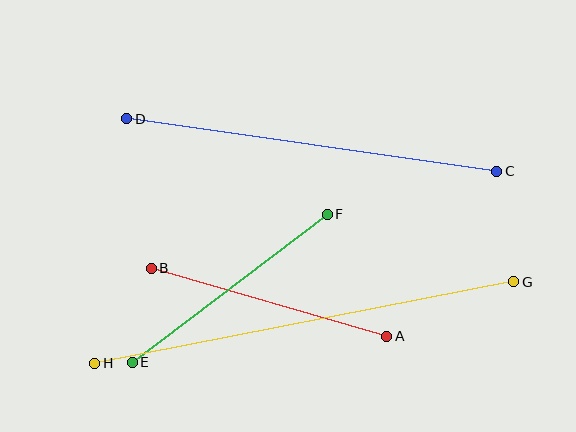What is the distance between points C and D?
The distance is approximately 374 pixels.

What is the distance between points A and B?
The distance is approximately 245 pixels.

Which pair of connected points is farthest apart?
Points G and H are farthest apart.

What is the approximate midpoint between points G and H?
The midpoint is at approximately (304, 323) pixels.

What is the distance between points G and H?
The distance is approximately 427 pixels.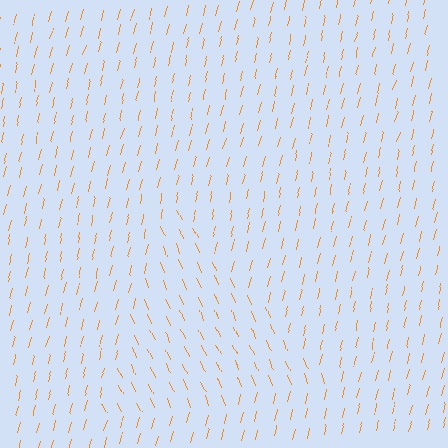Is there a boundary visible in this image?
Yes, there is a texture boundary formed by a change in line orientation.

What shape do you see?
I see a triangle.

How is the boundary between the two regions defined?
The boundary is defined purely by a change in line orientation (approximately 37 degrees difference). All lines are the same color and thickness.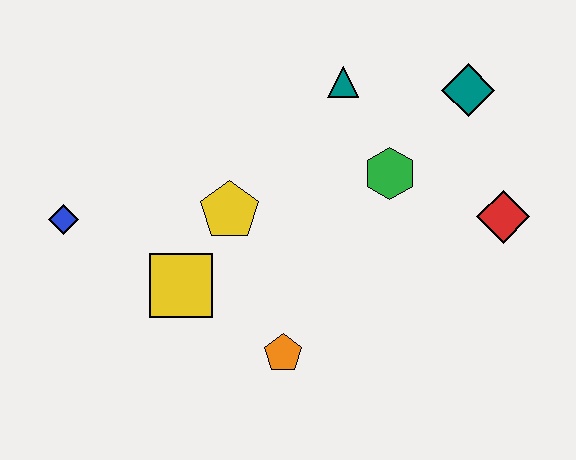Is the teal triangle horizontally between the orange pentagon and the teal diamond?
Yes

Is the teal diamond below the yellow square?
No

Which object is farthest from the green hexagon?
The blue diamond is farthest from the green hexagon.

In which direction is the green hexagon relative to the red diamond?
The green hexagon is to the left of the red diamond.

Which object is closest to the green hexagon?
The teal triangle is closest to the green hexagon.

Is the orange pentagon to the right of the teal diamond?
No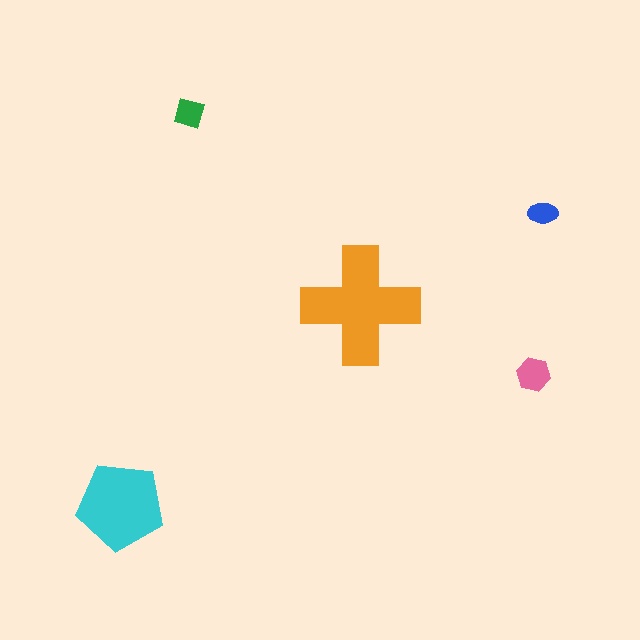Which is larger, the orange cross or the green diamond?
The orange cross.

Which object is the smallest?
The blue ellipse.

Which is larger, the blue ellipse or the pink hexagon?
The pink hexagon.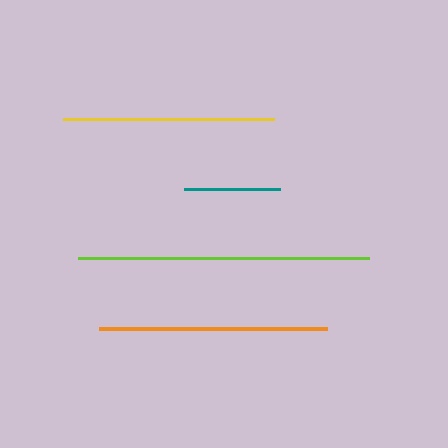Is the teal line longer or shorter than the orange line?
The orange line is longer than the teal line.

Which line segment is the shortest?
The teal line is the shortest at approximately 96 pixels.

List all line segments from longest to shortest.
From longest to shortest: lime, orange, yellow, teal.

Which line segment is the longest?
The lime line is the longest at approximately 292 pixels.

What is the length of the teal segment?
The teal segment is approximately 96 pixels long.